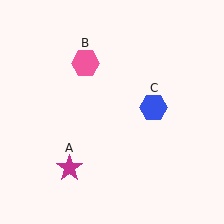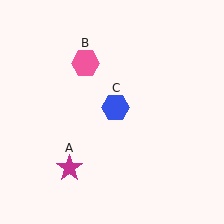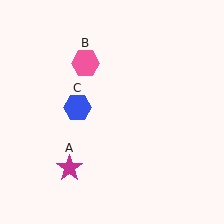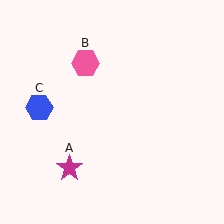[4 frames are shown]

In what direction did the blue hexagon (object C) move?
The blue hexagon (object C) moved left.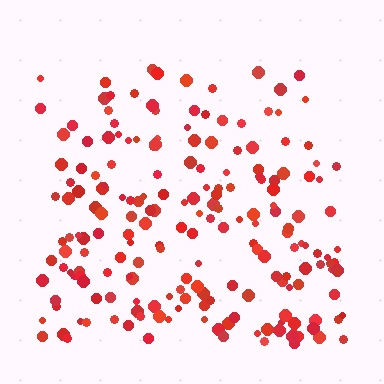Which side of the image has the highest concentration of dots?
The bottom.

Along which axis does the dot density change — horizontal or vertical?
Vertical.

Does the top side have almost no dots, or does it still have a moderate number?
Still a moderate number, just noticeably fewer than the bottom.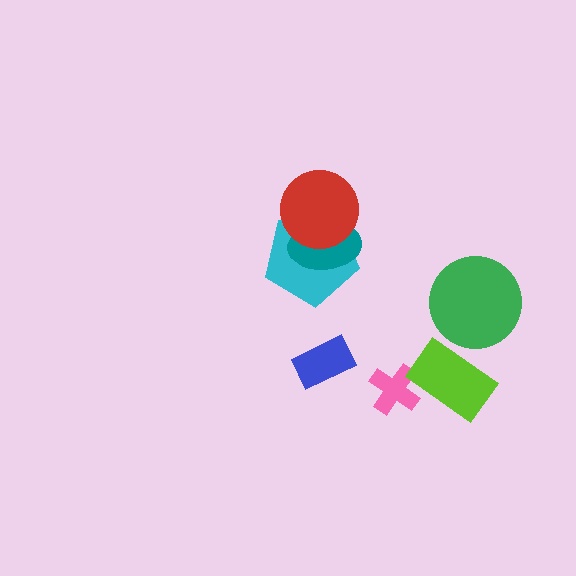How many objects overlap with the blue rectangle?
0 objects overlap with the blue rectangle.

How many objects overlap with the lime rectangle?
1 object overlaps with the lime rectangle.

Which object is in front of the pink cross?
The lime rectangle is in front of the pink cross.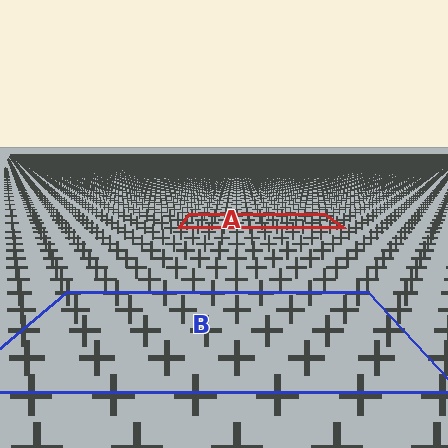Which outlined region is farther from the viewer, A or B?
Region A is farther from the viewer — the texture elements inside it appear smaller and more densely packed.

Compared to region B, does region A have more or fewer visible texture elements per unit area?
Region A has more texture elements per unit area — they are packed more densely because it is farther away.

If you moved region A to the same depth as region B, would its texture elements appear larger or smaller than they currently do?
They would appear larger. At a closer depth, the same texture elements are projected at a bigger on-screen size.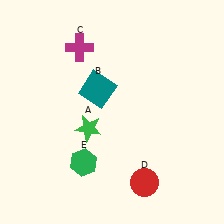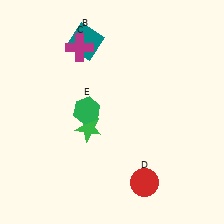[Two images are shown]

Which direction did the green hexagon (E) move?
The green hexagon (E) moved up.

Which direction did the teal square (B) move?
The teal square (B) moved up.